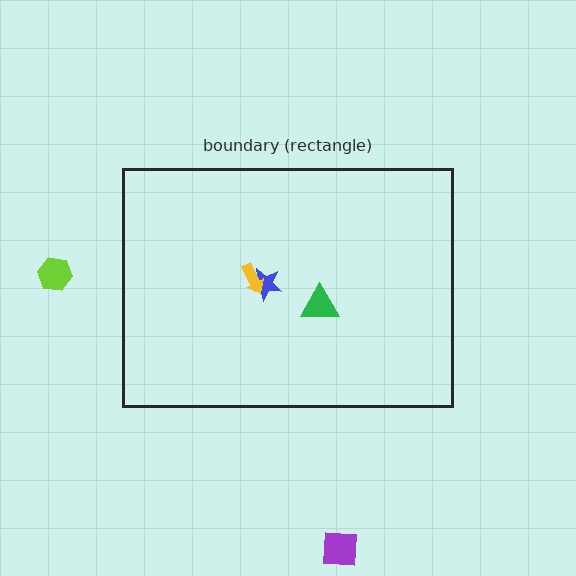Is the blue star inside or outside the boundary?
Inside.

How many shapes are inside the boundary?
3 inside, 2 outside.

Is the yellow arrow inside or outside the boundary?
Inside.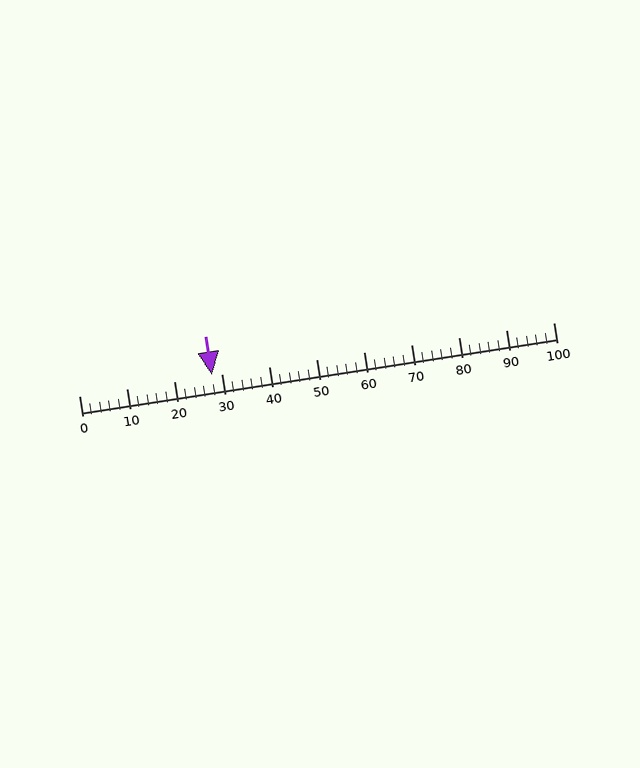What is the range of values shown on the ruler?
The ruler shows values from 0 to 100.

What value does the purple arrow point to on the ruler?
The purple arrow points to approximately 28.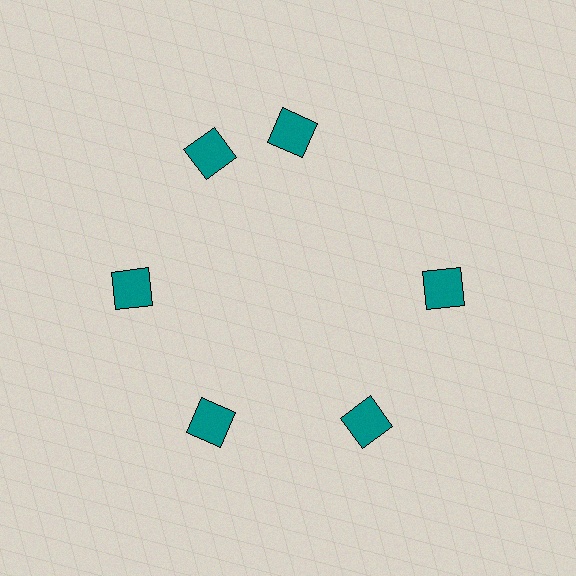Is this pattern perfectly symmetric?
No. The 6 teal squares are arranged in a ring, but one element near the 1 o'clock position is rotated out of alignment along the ring, breaking the 6-fold rotational symmetry.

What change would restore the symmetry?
The symmetry would be restored by rotating it back into even spacing with its neighbors so that all 6 squares sit at equal angles and equal distance from the center.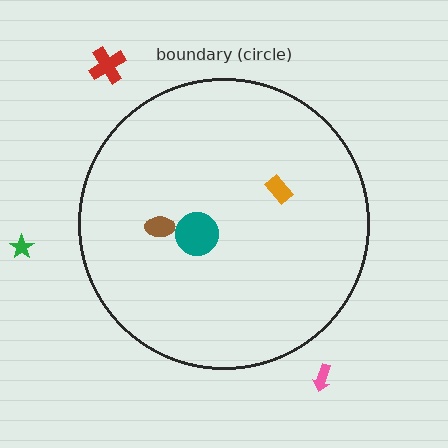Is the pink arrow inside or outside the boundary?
Outside.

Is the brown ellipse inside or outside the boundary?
Inside.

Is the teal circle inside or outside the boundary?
Inside.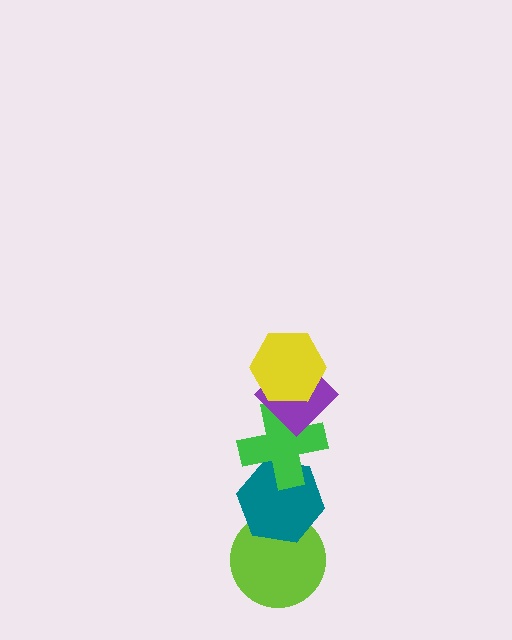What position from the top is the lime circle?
The lime circle is 5th from the top.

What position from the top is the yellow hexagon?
The yellow hexagon is 1st from the top.